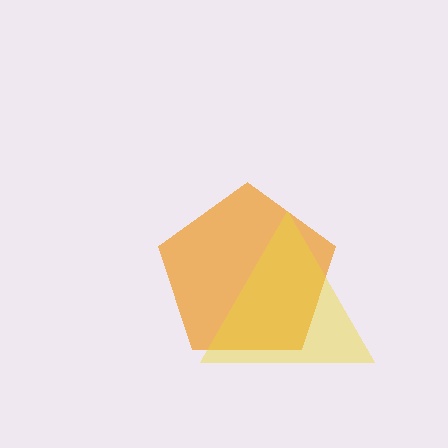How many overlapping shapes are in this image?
There are 2 overlapping shapes in the image.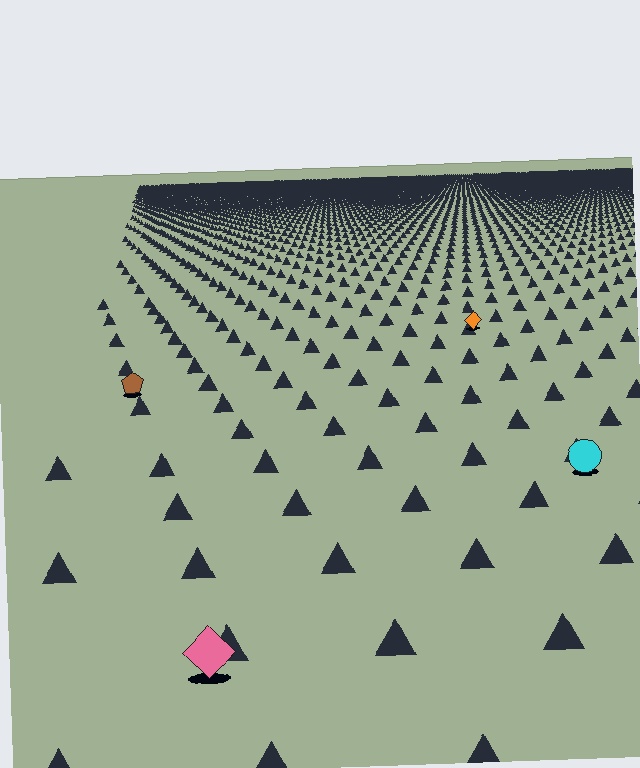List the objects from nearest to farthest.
From nearest to farthest: the pink diamond, the cyan circle, the brown pentagon, the orange diamond.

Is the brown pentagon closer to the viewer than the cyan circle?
No. The cyan circle is closer — you can tell from the texture gradient: the ground texture is coarser near it.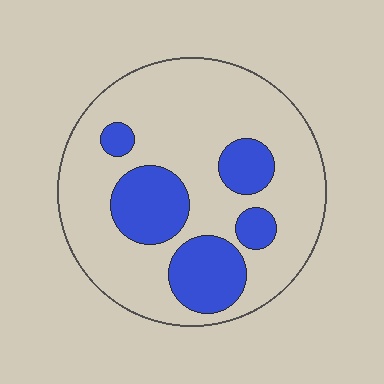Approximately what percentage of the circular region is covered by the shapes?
Approximately 25%.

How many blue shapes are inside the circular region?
5.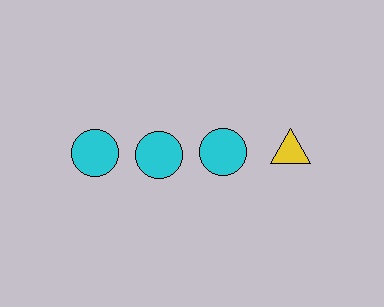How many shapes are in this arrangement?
There are 4 shapes arranged in a grid pattern.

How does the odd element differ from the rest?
It differs in both color (yellow instead of cyan) and shape (triangle instead of circle).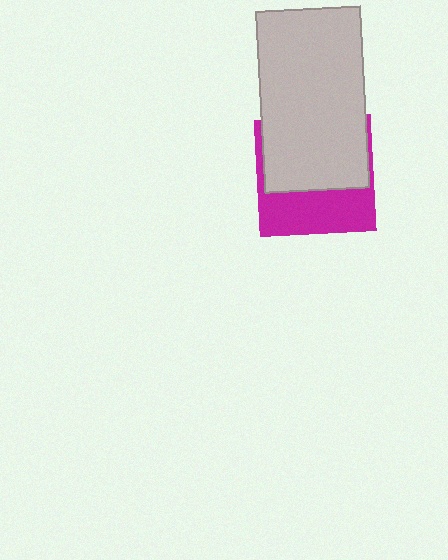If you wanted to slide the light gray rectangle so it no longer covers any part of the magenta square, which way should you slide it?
Slide it up — that is the most direct way to separate the two shapes.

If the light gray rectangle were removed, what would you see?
You would see the complete magenta square.